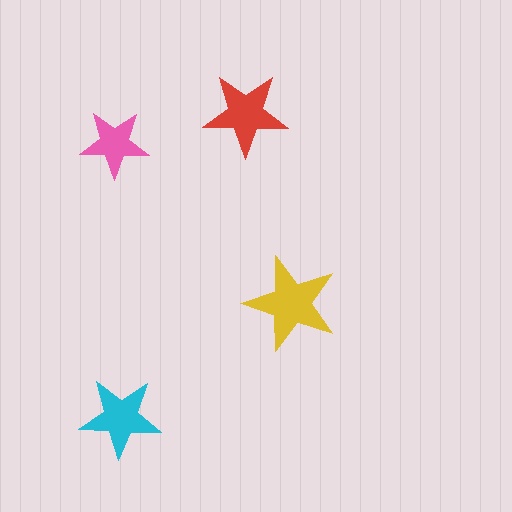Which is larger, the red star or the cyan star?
The red one.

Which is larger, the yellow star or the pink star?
The yellow one.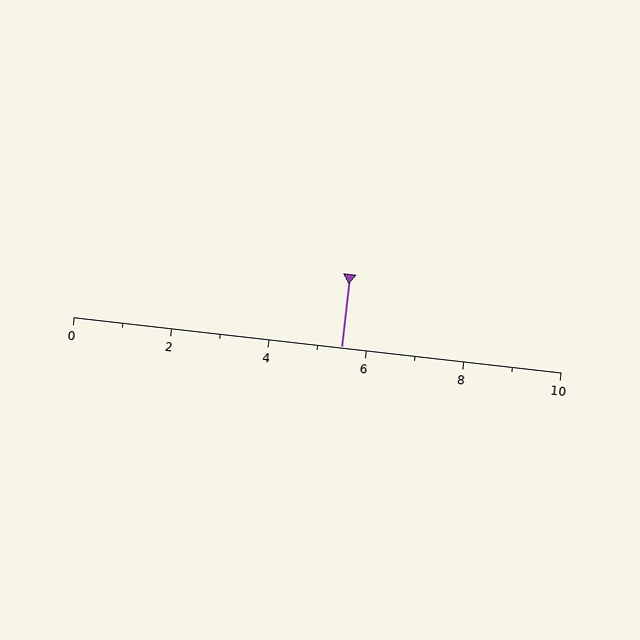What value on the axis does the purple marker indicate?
The marker indicates approximately 5.5.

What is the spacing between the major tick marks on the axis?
The major ticks are spaced 2 apart.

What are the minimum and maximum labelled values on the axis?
The axis runs from 0 to 10.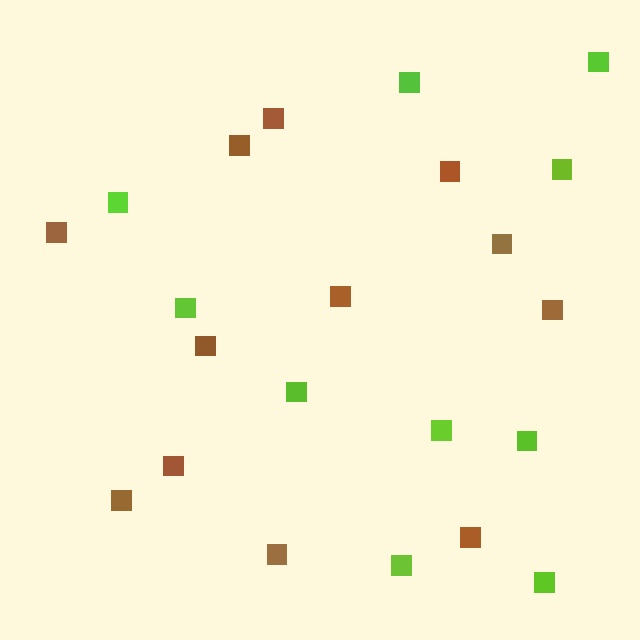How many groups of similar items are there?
There are 2 groups: one group of lime squares (10) and one group of brown squares (12).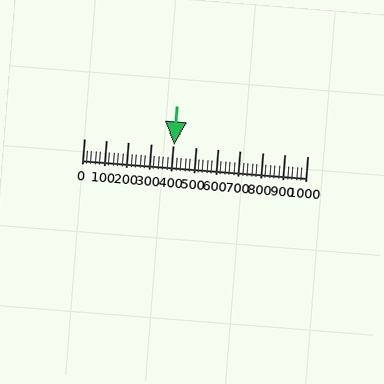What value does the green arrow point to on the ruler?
The green arrow points to approximately 404.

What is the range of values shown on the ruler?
The ruler shows values from 0 to 1000.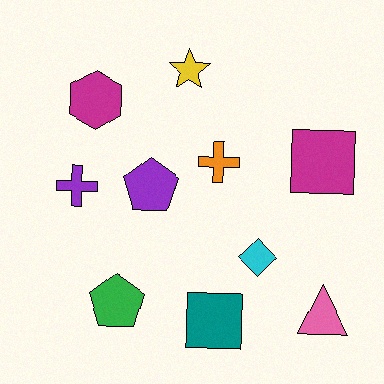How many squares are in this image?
There are 2 squares.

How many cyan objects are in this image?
There is 1 cyan object.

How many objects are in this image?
There are 10 objects.